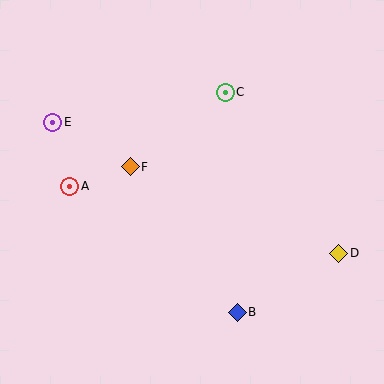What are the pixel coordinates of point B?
Point B is at (237, 312).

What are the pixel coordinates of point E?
Point E is at (53, 122).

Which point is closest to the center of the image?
Point F at (130, 167) is closest to the center.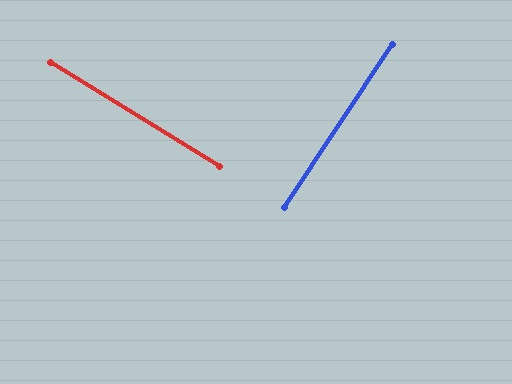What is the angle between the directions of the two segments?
Approximately 88 degrees.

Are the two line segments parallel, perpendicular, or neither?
Perpendicular — they meet at approximately 88°.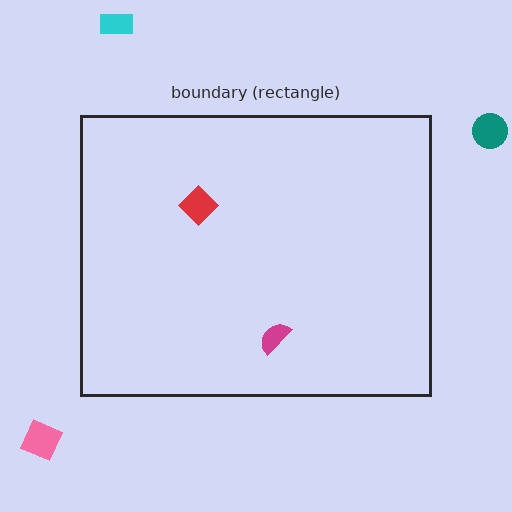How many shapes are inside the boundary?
2 inside, 3 outside.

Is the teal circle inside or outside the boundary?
Outside.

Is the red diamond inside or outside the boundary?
Inside.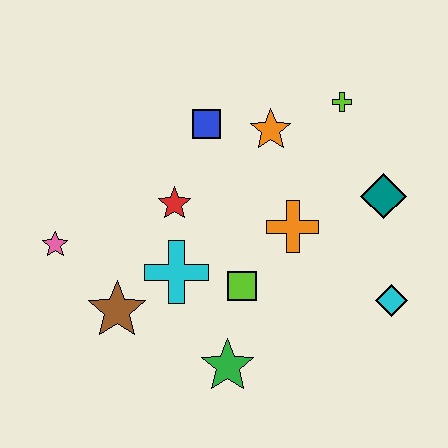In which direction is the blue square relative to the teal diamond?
The blue square is to the left of the teal diamond.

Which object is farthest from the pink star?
The cyan diamond is farthest from the pink star.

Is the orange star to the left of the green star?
No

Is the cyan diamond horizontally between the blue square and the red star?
No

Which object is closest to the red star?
The cyan cross is closest to the red star.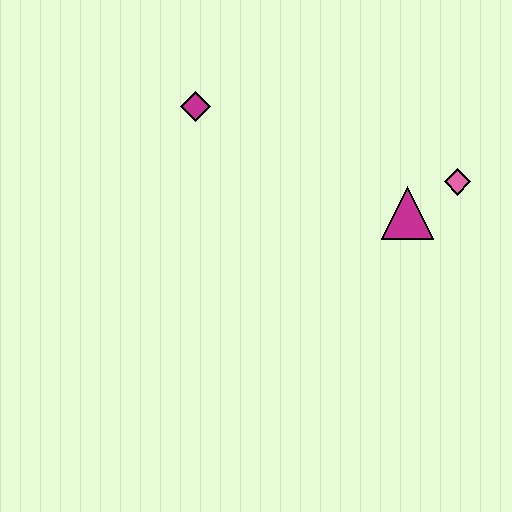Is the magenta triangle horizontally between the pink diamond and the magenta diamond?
Yes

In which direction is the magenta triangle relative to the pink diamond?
The magenta triangle is to the left of the pink diamond.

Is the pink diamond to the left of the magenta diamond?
No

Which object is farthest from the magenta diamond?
The pink diamond is farthest from the magenta diamond.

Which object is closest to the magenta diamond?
The magenta triangle is closest to the magenta diamond.